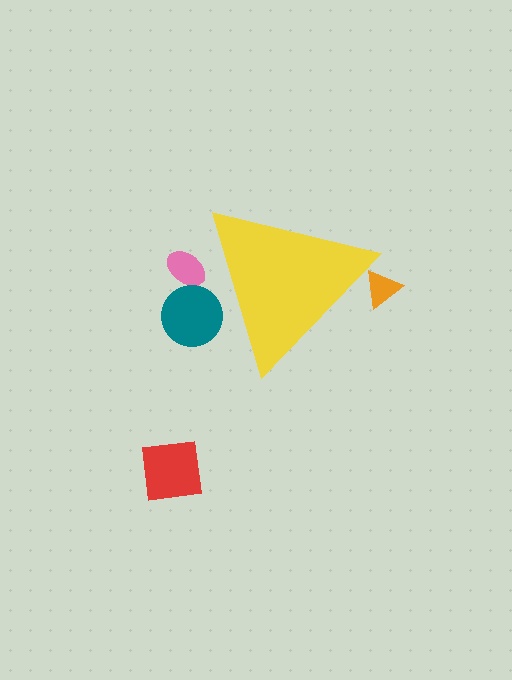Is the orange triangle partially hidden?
Yes, the orange triangle is partially hidden behind the yellow triangle.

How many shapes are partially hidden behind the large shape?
3 shapes are partially hidden.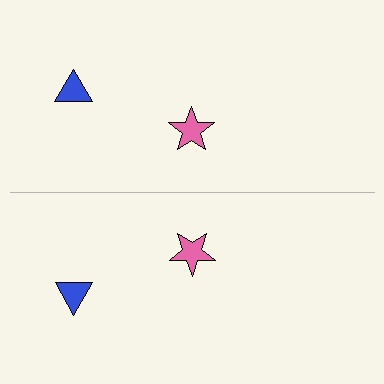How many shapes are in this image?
There are 4 shapes in this image.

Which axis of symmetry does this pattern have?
The pattern has a horizontal axis of symmetry running through the center of the image.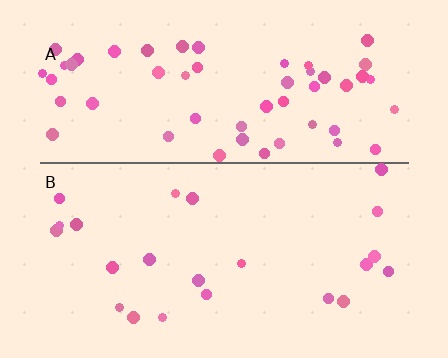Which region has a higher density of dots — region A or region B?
A (the top).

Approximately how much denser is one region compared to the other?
Approximately 2.5× — region A over region B.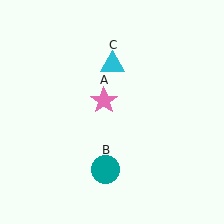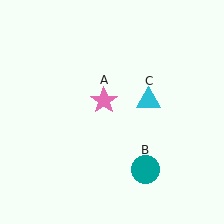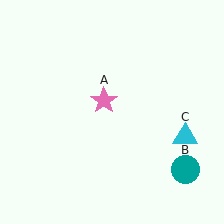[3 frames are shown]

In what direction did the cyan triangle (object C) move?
The cyan triangle (object C) moved down and to the right.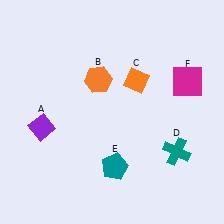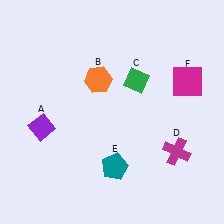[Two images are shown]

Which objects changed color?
C changed from orange to green. D changed from teal to magenta.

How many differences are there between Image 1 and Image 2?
There are 2 differences between the two images.